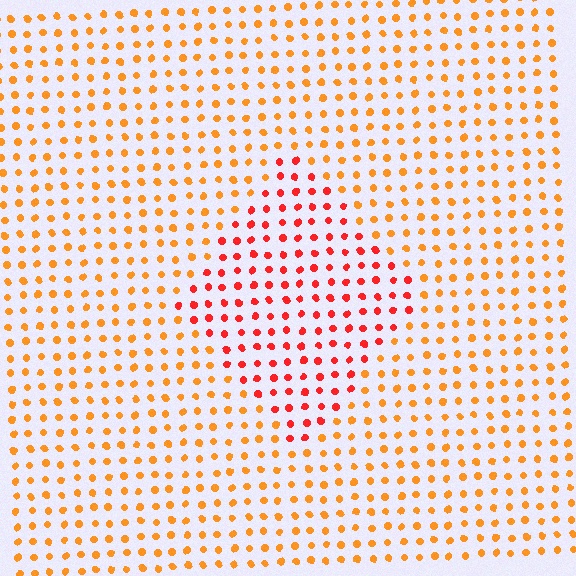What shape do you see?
I see a diamond.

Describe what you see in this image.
The image is filled with small orange elements in a uniform arrangement. A diamond-shaped region is visible where the elements are tinted to a slightly different hue, forming a subtle color boundary.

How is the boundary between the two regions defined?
The boundary is defined purely by a slight shift in hue (about 33 degrees). Spacing, size, and orientation are identical on both sides.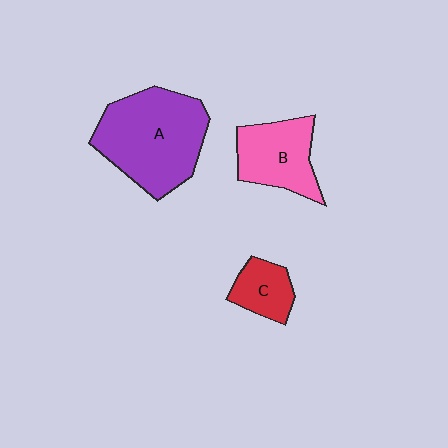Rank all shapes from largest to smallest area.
From largest to smallest: A (purple), B (pink), C (red).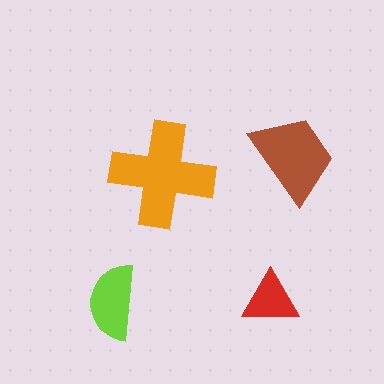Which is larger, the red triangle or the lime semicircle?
The lime semicircle.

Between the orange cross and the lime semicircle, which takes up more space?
The orange cross.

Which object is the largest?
The orange cross.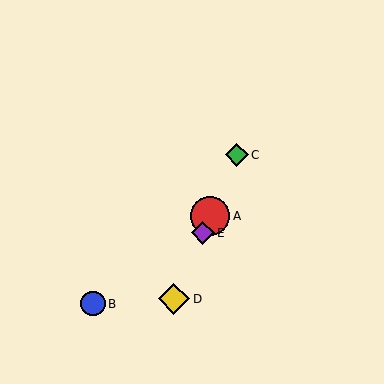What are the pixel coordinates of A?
Object A is at (210, 216).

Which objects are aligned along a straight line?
Objects A, C, D, E are aligned along a straight line.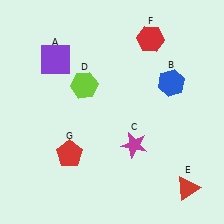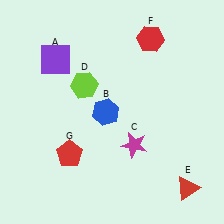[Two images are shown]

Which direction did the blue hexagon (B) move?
The blue hexagon (B) moved left.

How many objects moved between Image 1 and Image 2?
1 object moved between the two images.